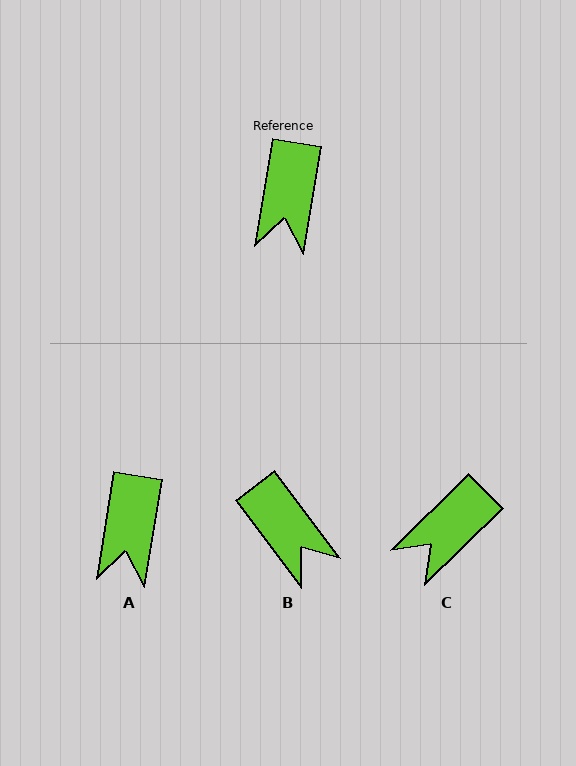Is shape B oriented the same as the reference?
No, it is off by about 46 degrees.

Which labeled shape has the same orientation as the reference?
A.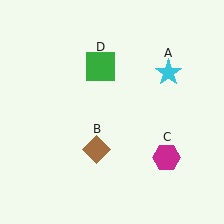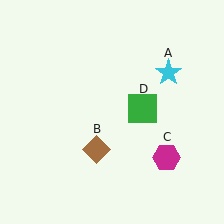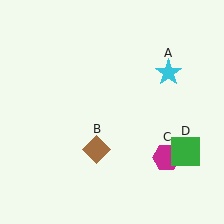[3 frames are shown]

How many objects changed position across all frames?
1 object changed position: green square (object D).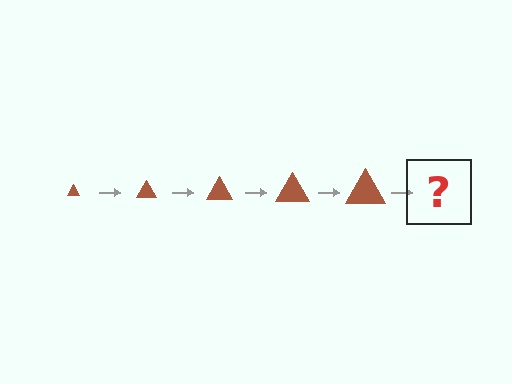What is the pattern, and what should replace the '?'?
The pattern is that the triangle gets progressively larger each step. The '?' should be a brown triangle, larger than the previous one.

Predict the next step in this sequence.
The next step is a brown triangle, larger than the previous one.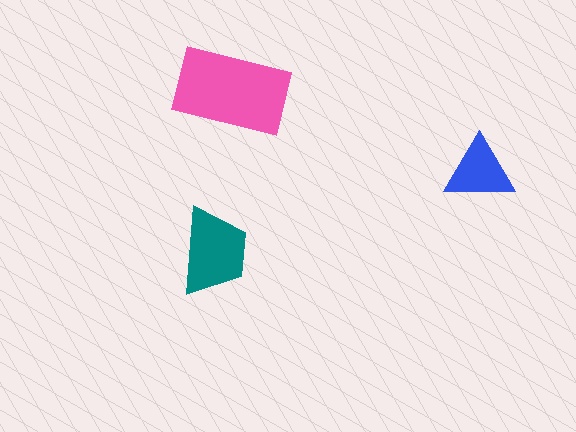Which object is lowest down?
The teal trapezoid is bottommost.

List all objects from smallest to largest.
The blue triangle, the teal trapezoid, the pink rectangle.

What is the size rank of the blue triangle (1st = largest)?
3rd.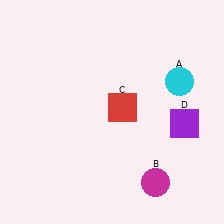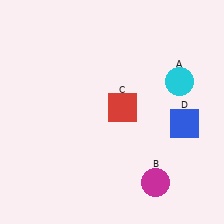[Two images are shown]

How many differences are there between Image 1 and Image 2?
There is 1 difference between the two images.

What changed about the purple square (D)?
In Image 1, D is purple. In Image 2, it changed to blue.